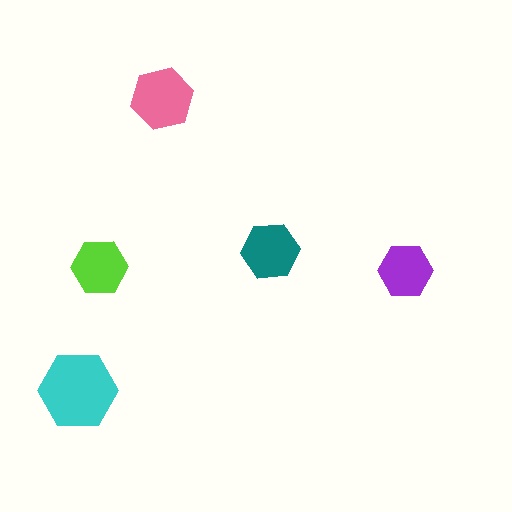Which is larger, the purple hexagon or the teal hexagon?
The teal one.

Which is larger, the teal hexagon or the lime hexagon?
The teal one.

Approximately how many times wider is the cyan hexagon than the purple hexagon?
About 1.5 times wider.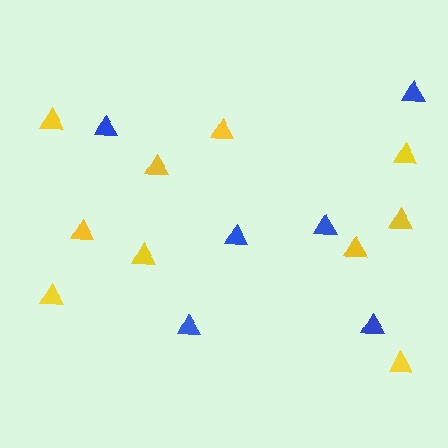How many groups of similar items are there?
There are 2 groups: one group of yellow triangles (10) and one group of blue triangles (6).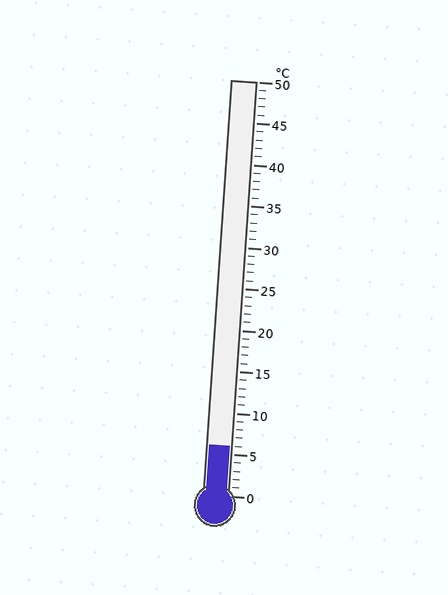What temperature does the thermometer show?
The thermometer shows approximately 6°C.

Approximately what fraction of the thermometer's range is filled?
The thermometer is filled to approximately 10% of its range.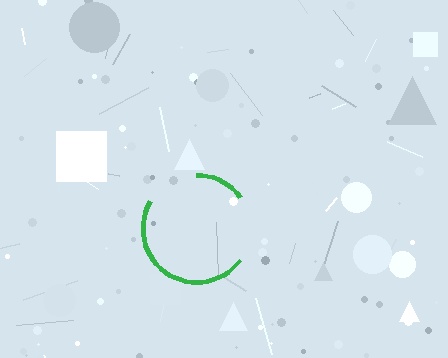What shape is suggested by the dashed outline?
The dashed outline suggests a circle.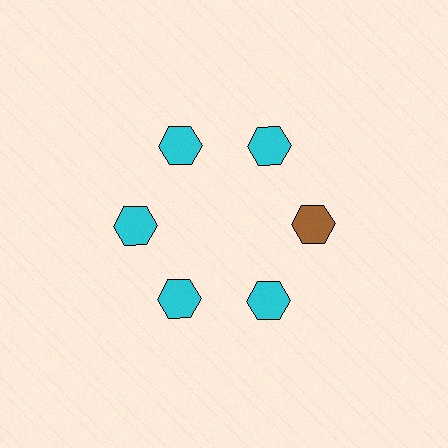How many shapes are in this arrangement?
There are 6 shapes arranged in a ring pattern.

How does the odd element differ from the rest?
It has a different color: brown instead of cyan.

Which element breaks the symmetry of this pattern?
The brown hexagon at roughly the 3 o'clock position breaks the symmetry. All other shapes are cyan hexagons.